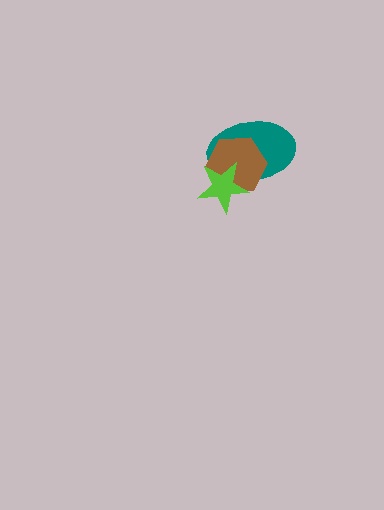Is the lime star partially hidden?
No, no other shape covers it.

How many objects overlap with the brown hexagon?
2 objects overlap with the brown hexagon.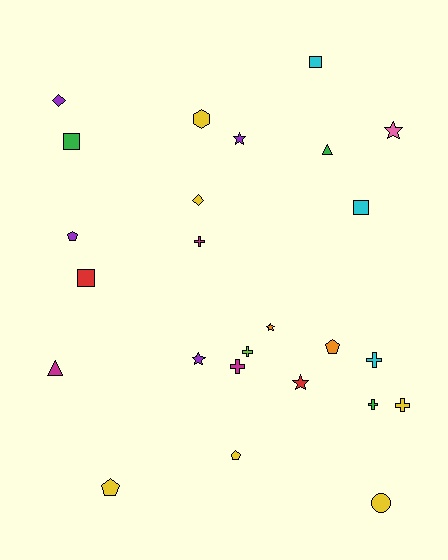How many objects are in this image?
There are 25 objects.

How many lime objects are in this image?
There is 1 lime object.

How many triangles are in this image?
There are 2 triangles.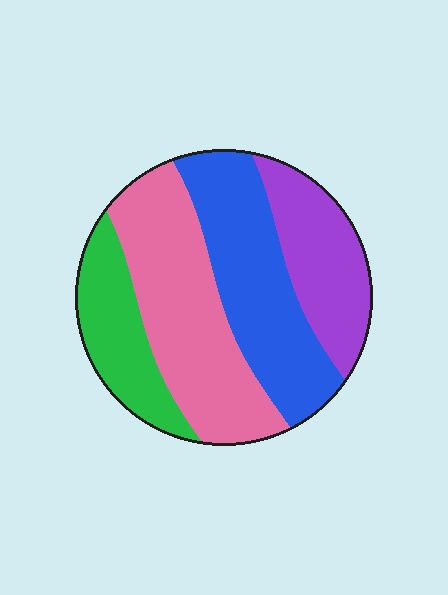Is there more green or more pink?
Pink.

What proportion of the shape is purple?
Purple covers around 20% of the shape.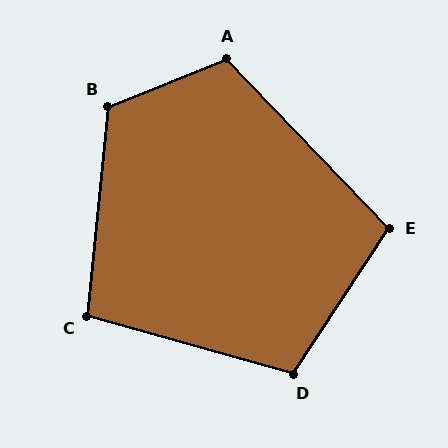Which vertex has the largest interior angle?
B, at approximately 118 degrees.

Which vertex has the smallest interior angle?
C, at approximately 100 degrees.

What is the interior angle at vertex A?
Approximately 112 degrees (obtuse).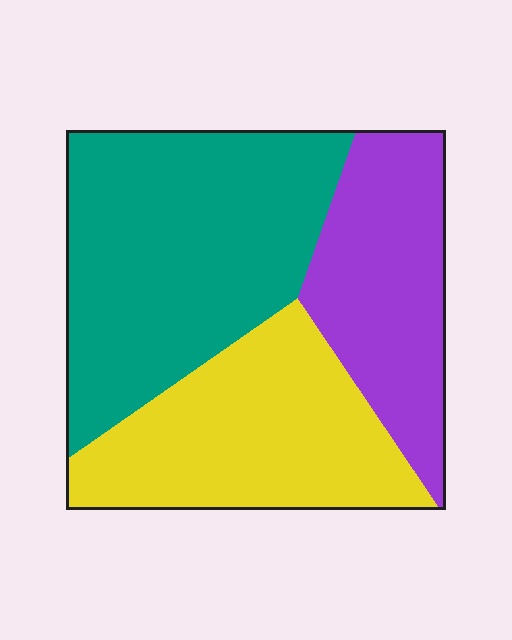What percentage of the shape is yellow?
Yellow takes up about one third (1/3) of the shape.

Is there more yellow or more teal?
Teal.